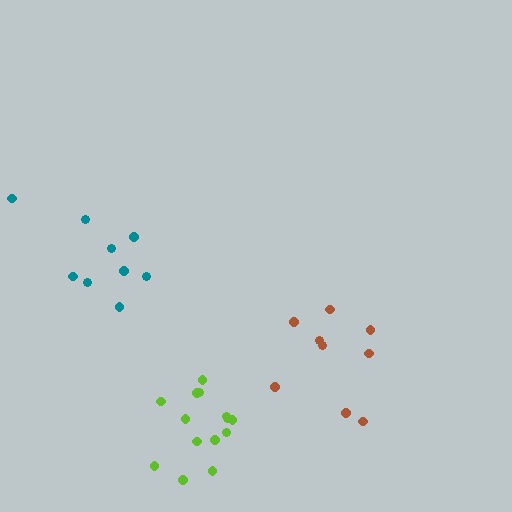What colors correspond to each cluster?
The clusters are colored: lime, brown, teal.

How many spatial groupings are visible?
There are 3 spatial groupings.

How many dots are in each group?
Group 1: 14 dots, Group 2: 9 dots, Group 3: 9 dots (32 total).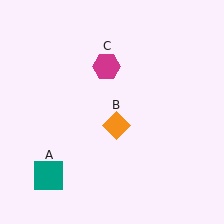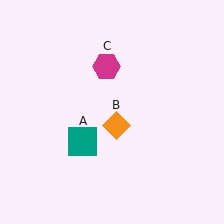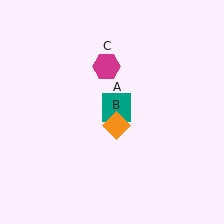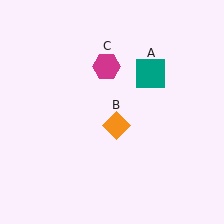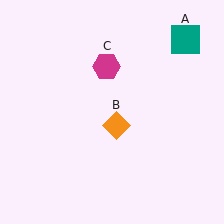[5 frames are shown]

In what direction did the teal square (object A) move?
The teal square (object A) moved up and to the right.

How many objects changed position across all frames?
1 object changed position: teal square (object A).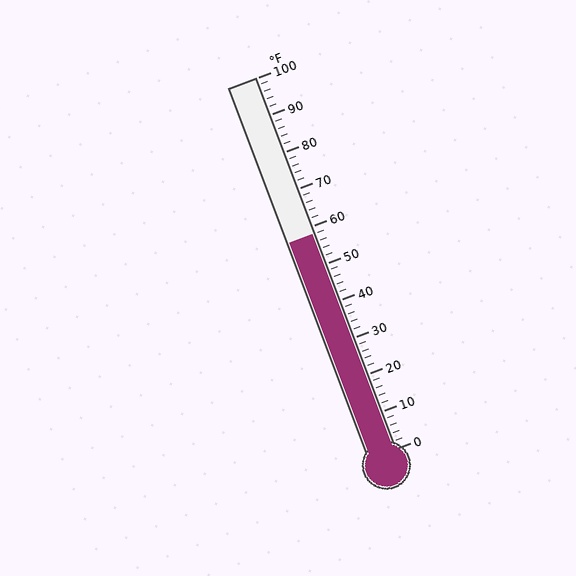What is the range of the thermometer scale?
The thermometer scale ranges from 0°F to 100°F.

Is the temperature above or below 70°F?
The temperature is below 70°F.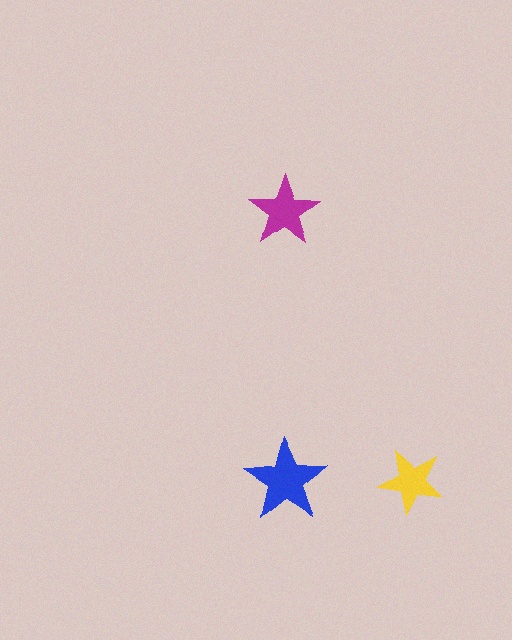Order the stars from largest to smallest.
the blue one, the magenta one, the yellow one.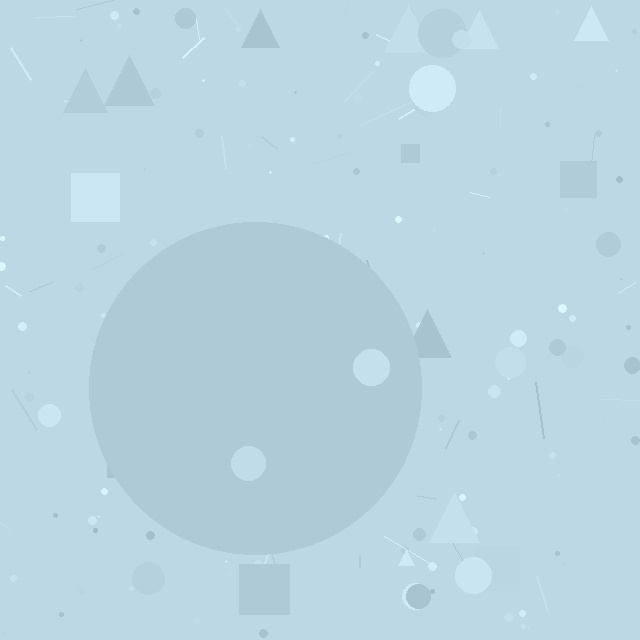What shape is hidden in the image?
A circle is hidden in the image.